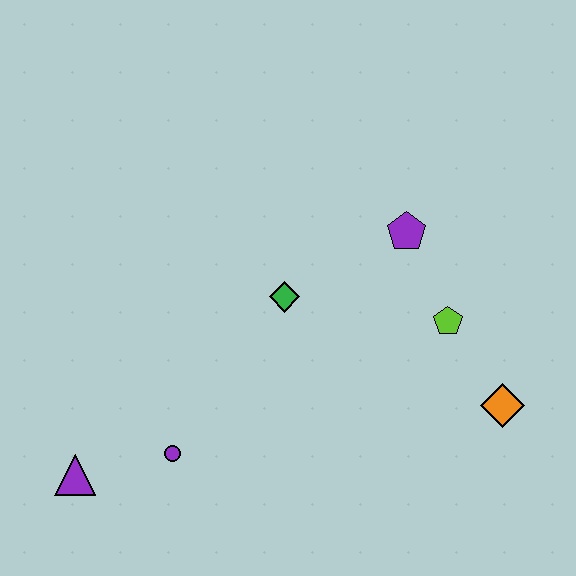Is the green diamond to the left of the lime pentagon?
Yes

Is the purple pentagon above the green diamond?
Yes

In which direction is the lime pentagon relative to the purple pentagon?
The lime pentagon is below the purple pentagon.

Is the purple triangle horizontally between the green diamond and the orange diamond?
No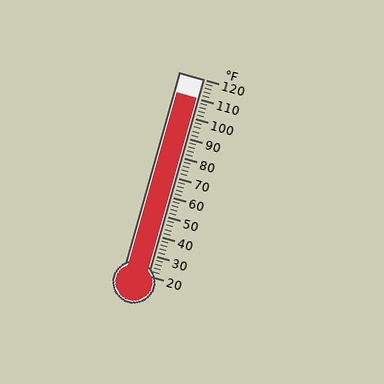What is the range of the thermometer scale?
The thermometer scale ranges from 20°F to 120°F.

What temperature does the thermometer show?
The thermometer shows approximately 110°F.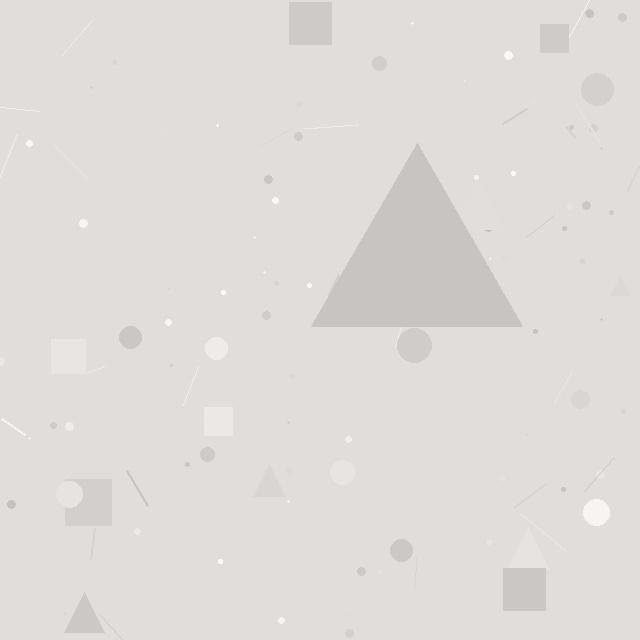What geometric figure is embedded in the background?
A triangle is embedded in the background.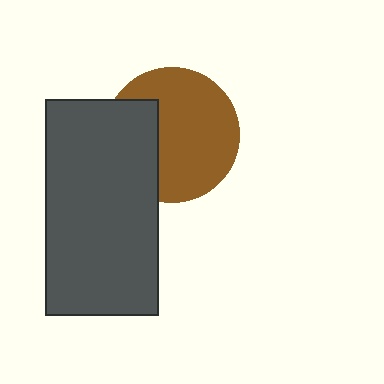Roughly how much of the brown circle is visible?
Most of it is visible (roughly 68%).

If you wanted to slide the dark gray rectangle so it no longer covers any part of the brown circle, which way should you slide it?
Slide it left — that is the most direct way to separate the two shapes.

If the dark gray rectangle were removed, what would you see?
You would see the complete brown circle.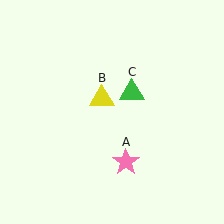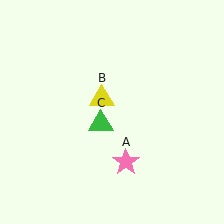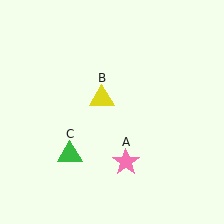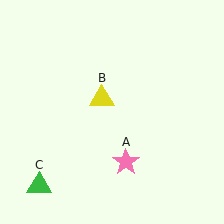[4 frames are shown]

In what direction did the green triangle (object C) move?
The green triangle (object C) moved down and to the left.